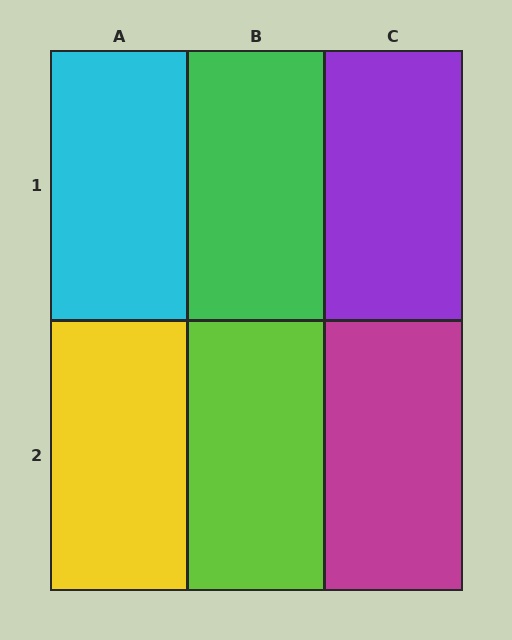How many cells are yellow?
1 cell is yellow.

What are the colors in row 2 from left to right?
Yellow, lime, magenta.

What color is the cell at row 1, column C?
Purple.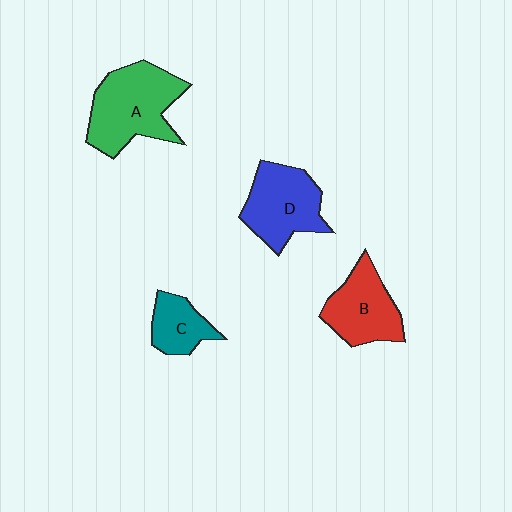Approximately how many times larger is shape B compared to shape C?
Approximately 1.6 times.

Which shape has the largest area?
Shape A (green).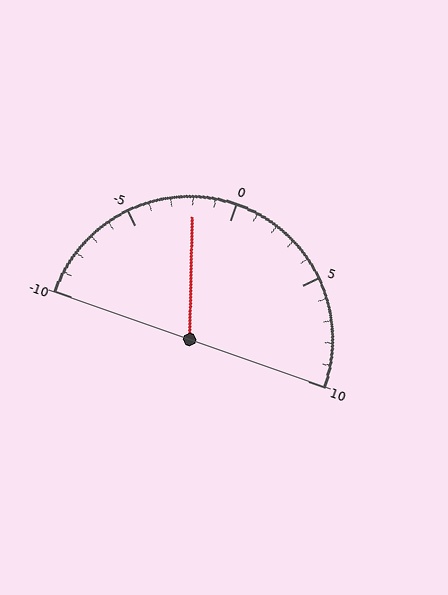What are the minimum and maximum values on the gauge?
The gauge ranges from -10 to 10.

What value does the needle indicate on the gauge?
The needle indicates approximately -2.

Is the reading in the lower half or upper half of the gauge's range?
The reading is in the lower half of the range (-10 to 10).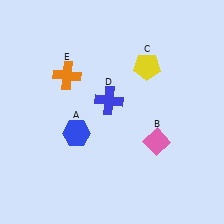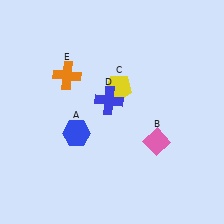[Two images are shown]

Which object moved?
The yellow pentagon (C) moved left.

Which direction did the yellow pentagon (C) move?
The yellow pentagon (C) moved left.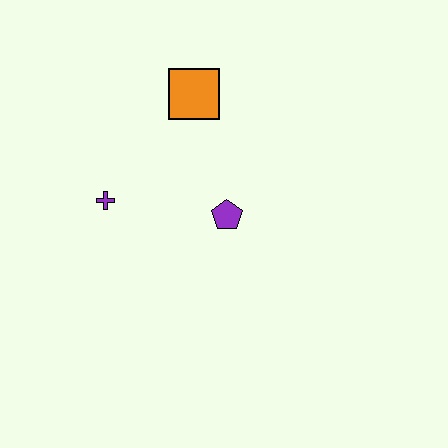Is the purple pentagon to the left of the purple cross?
No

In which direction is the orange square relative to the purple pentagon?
The orange square is above the purple pentagon.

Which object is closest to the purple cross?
The purple pentagon is closest to the purple cross.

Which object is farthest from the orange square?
The purple cross is farthest from the orange square.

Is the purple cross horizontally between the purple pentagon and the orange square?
No